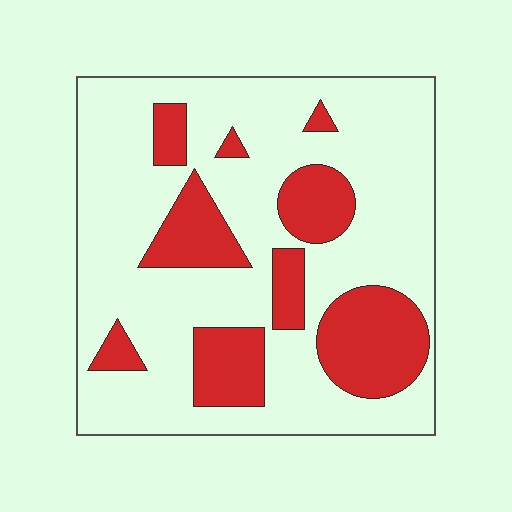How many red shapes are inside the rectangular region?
9.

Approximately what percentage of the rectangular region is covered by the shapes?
Approximately 25%.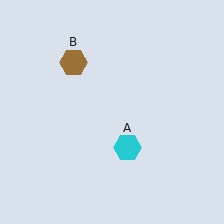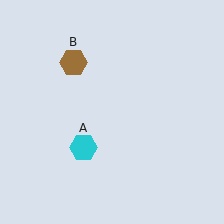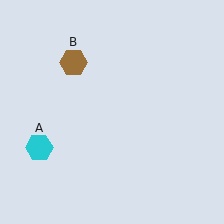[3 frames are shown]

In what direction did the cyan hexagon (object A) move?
The cyan hexagon (object A) moved left.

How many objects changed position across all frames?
1 object changed position: cyan hexagon (object A).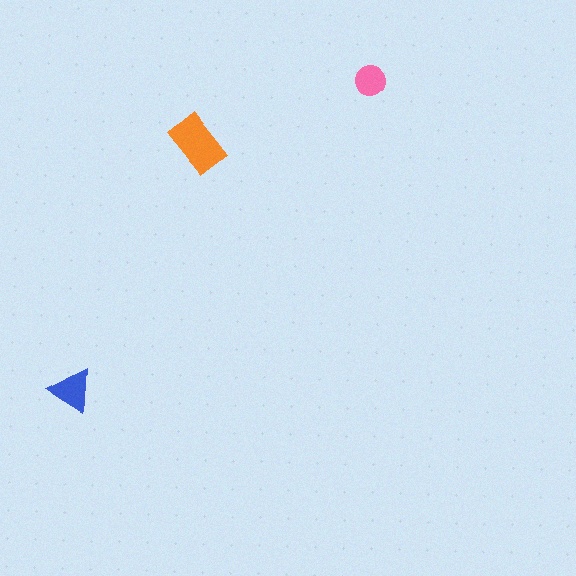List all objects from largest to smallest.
The orange rectangle, the blue triangle, the pink circle.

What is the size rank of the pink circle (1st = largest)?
3rd.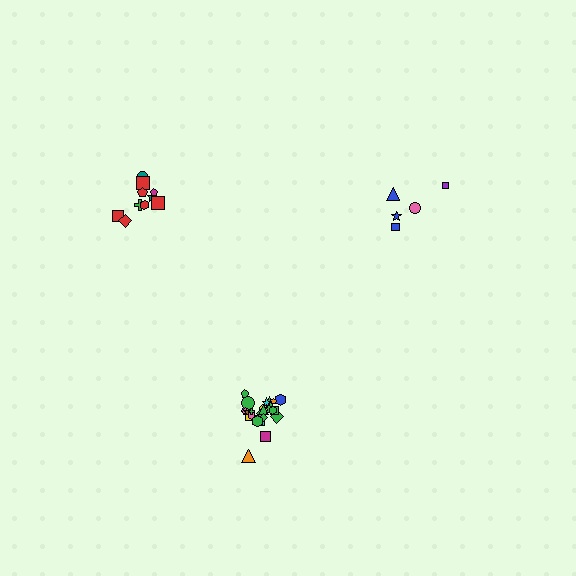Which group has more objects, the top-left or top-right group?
The top-left group.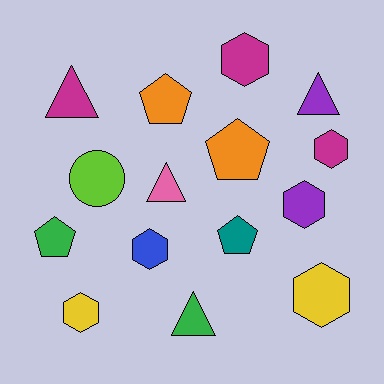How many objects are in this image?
There are 15 objects.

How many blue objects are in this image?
There is 1 blue object.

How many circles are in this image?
There is 1 circle.